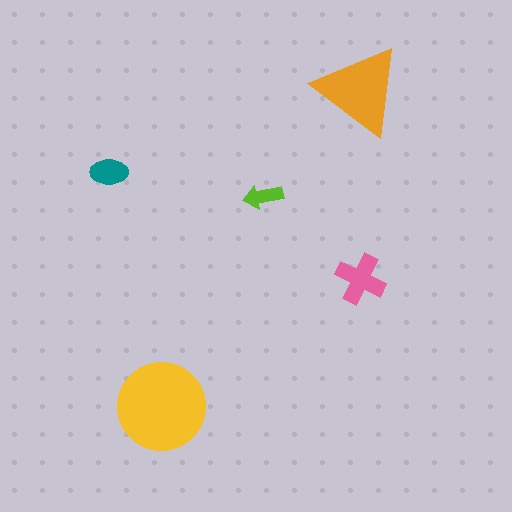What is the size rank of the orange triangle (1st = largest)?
2nd.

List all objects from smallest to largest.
The lime arrow, the teal ellipse, the pink cross, the orange triangle, the yellow circle.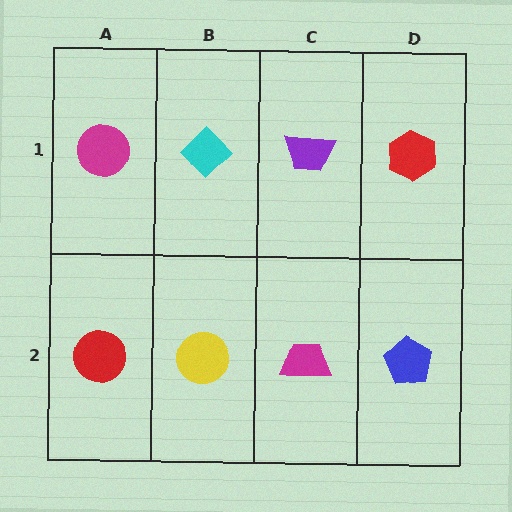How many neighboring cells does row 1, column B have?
3.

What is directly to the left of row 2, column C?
A yellow circle.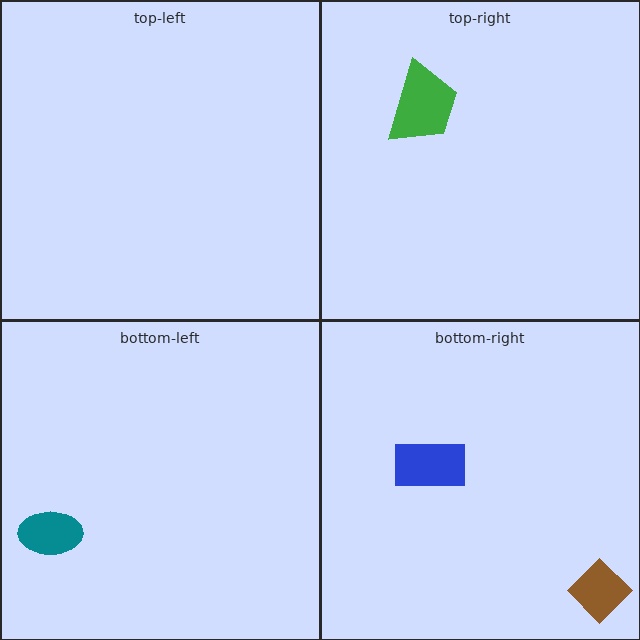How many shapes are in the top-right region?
1.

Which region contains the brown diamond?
The bottom-right region.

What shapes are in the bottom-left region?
The teal ellipse.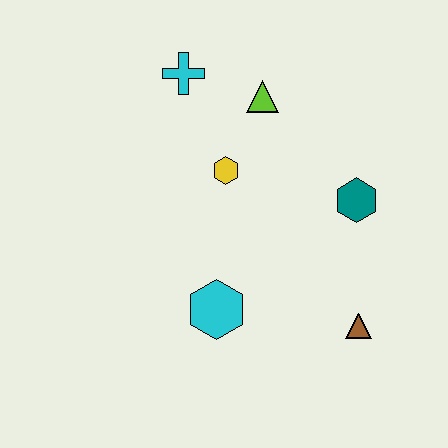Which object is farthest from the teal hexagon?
The cyan cross is farthest from the teal hexagon.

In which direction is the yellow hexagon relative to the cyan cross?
The yellow hexagon is below the cyan cross.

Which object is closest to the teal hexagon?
The brown triangle is closest to the teal hexagon.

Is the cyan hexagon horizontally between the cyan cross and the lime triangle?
Yes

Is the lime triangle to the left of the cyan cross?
No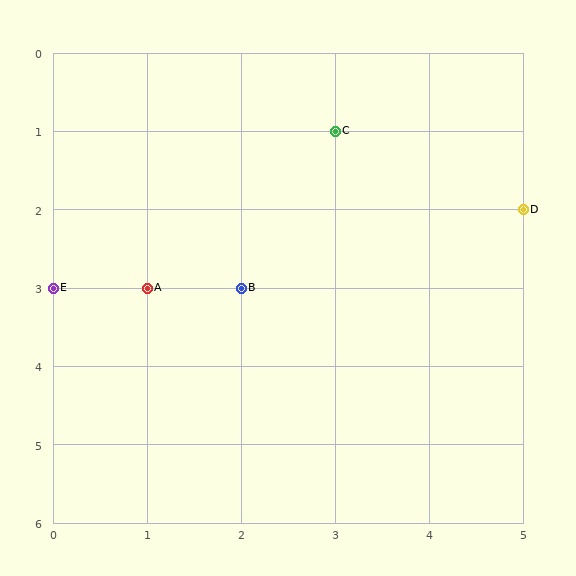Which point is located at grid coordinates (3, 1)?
Point C is at (3, 1).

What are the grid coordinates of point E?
Point E is at grid coordinates (0, 3).